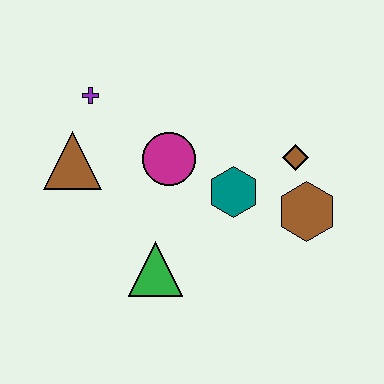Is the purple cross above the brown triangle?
Yes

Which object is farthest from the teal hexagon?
The purple cross is farthest from the teal hexagon.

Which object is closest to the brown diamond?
The brown hexagon is closest to the brown diamond.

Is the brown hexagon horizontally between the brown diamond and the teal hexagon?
No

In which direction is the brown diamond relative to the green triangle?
The brown diamond is to the right of the green triangle.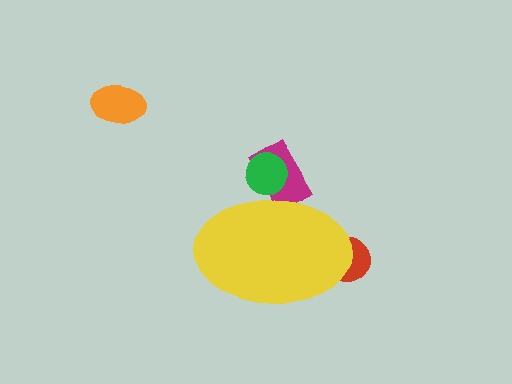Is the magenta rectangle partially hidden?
Yes, the magenta rectangle is partially hidden behind the yellow ellipse.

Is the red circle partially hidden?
Yes, the red circle is partially hidden behind the yellow ellipse.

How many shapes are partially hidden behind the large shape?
3 shapes are partially hidden.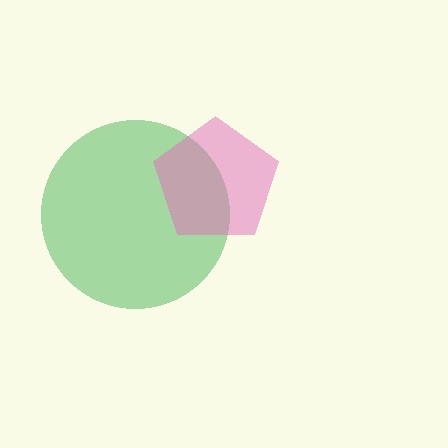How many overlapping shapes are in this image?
There are 2 overlapping shapes in the image.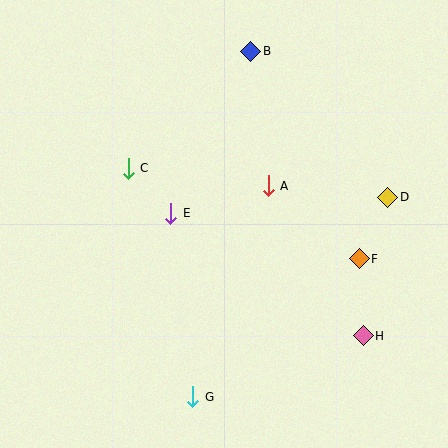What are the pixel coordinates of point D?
Point D is at (388, 197).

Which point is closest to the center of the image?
Point E at (171, 213) is closest to the center.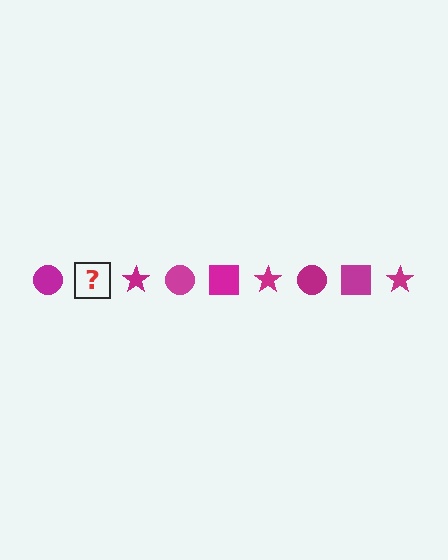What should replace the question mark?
The question mark should be replaced with a magenta square.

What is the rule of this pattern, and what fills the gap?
The rule is that the pattern cycles through circle, square, star shapes in magenta. The gap should be filled with a magenta square.